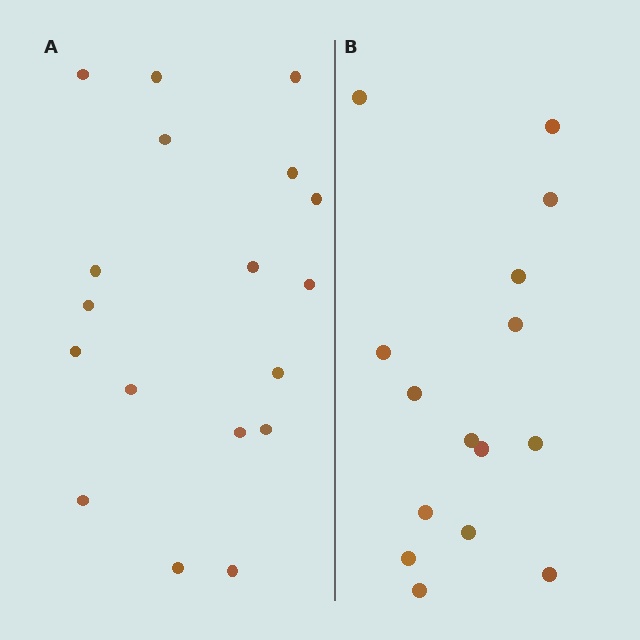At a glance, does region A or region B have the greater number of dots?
Region A (the left region) has more dots.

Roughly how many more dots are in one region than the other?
Region A has just a few more — roughly 2 or 3 more dots than region B.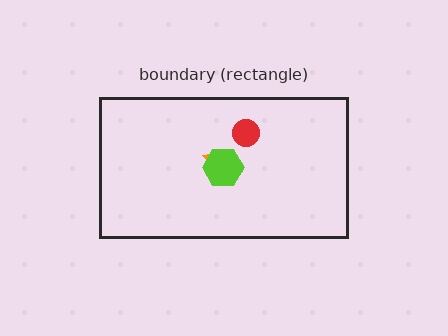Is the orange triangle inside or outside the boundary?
Inside.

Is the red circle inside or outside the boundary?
Inside.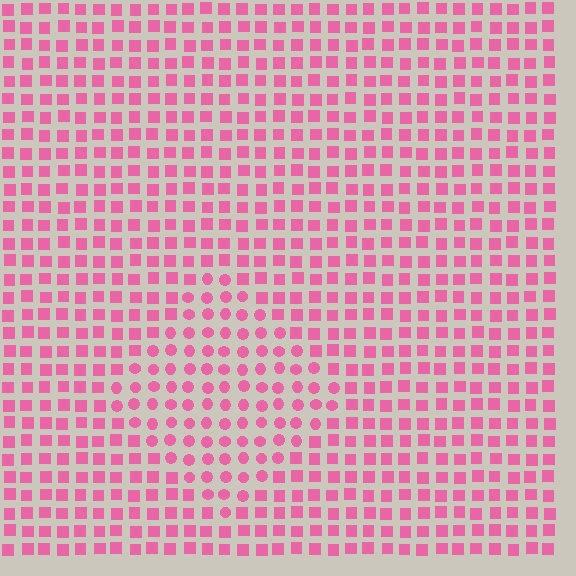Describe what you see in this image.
The image is filled with small pink elements arranged in a uniform grid. A diamond-shaped region contains circles, while the surrounding area contains squares. The boundary is defined purely by the change in element shape.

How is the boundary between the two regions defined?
The boundary is defined by a change in element shape: circles inside vs. squares outside. All elements share the same color and spacing.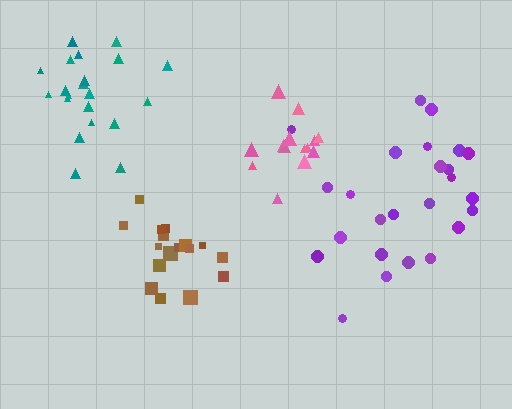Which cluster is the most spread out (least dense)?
Purple.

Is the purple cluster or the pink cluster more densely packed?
Pink.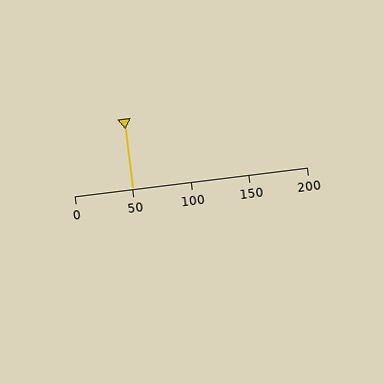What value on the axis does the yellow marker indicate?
The marker indicates approximately 50.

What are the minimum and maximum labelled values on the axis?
The axis runs from 0 to 200.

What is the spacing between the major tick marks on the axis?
The major ticks are spaced 50 apart.